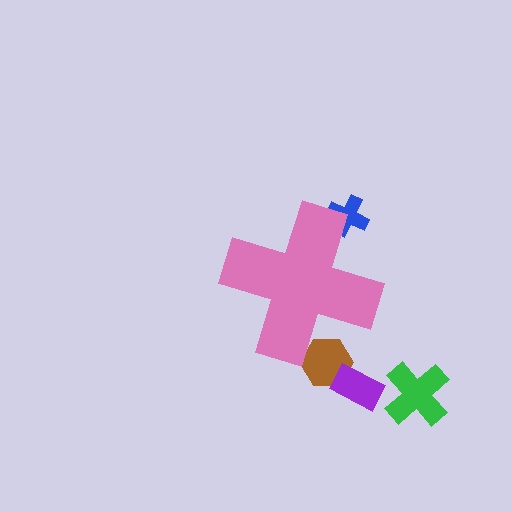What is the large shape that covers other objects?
A pink cross.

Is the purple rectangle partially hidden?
No, the purple rectangle is fully visible.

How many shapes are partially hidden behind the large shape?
2 shapes are partially hidden.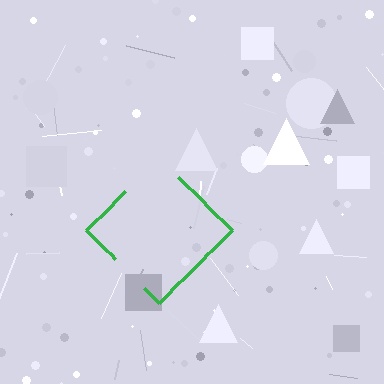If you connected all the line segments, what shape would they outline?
They would outline a diamond.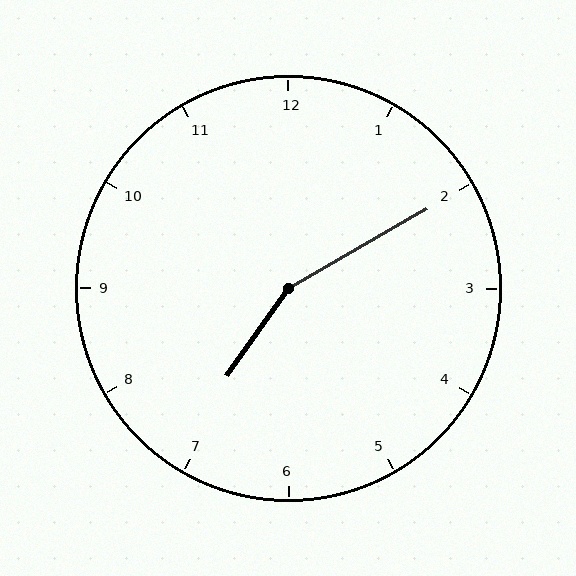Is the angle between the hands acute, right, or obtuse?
It is obtuse.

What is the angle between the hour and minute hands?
Approximately 155 degrees.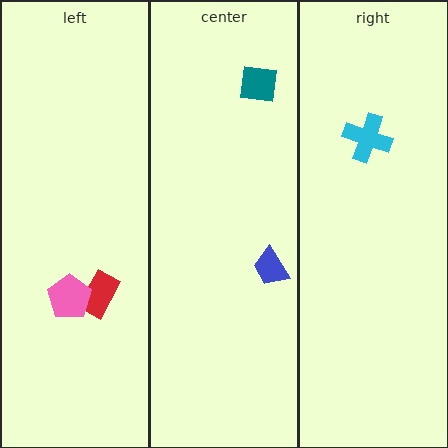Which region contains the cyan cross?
The right region.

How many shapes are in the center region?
2.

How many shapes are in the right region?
1.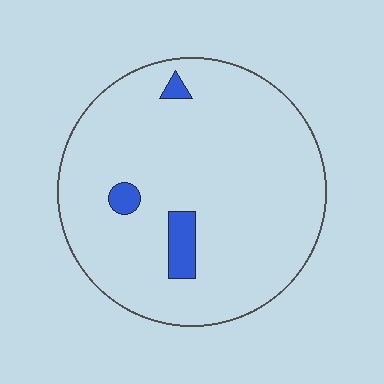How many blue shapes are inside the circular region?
3.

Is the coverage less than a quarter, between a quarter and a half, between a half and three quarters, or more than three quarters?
Less than a quarter.